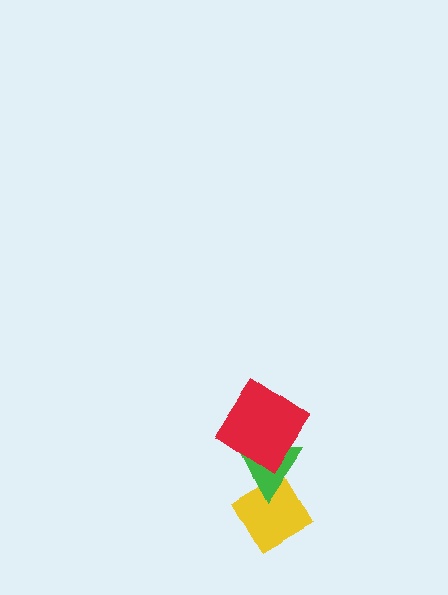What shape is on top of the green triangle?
The red diamond is on top of the green triangle.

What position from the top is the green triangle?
The green triangle is 2nd from the top.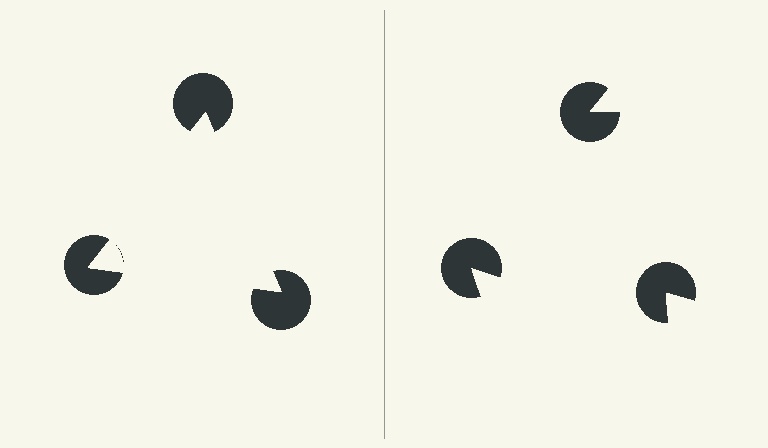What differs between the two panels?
The pac-man discs are positioned identically on both sides; only the wedge orientations differ. On the left they align to a triangle; on the right they are misaligned.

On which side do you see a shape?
An illusory triangle appears on the left side. On the right side the wedge cuts are rotated, so no coherent shape forms.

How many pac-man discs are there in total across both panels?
6 — 3 on each side.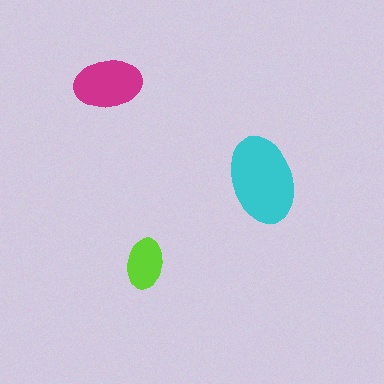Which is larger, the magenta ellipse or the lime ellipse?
The magenta one.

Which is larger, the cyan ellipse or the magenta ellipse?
The cyan one.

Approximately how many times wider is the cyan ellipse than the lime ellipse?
About 1.5 times wider.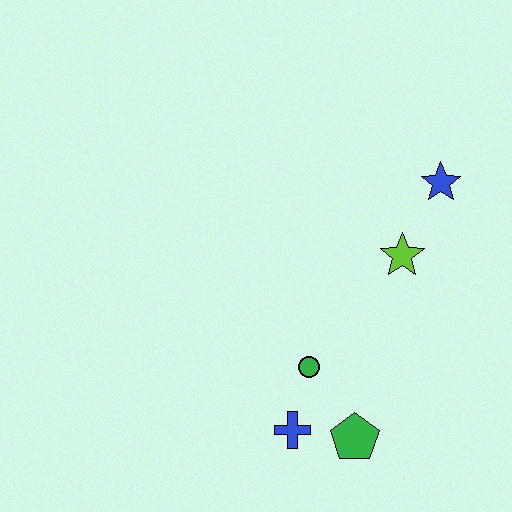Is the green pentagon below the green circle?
Yes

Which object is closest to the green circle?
The blue cross is closest to the green circle.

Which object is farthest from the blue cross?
The blue star is farthest from the blue cross.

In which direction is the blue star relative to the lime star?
The blue star is above the lime star.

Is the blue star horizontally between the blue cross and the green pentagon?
No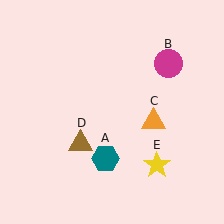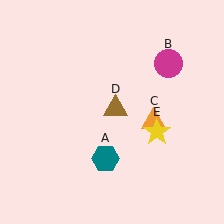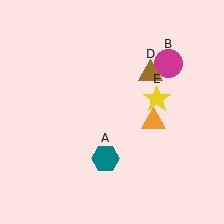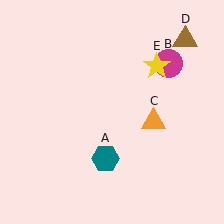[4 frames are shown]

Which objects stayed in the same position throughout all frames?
Teal hexagon (object A) and magenta circle (object B) and orange triangle (object C) remained stationary.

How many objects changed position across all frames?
2 objects changed position: brown triangle (object D), yellow star (object E).